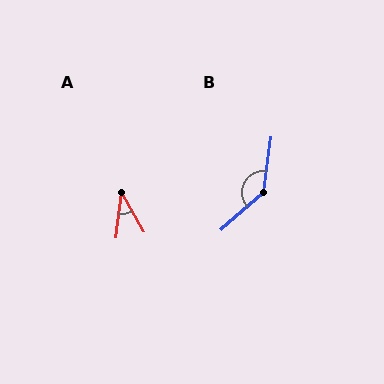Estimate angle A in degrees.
Approximately 36 degrees.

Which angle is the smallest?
A, at approximately 36 degrees.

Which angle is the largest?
B, at approximately 139 degrees.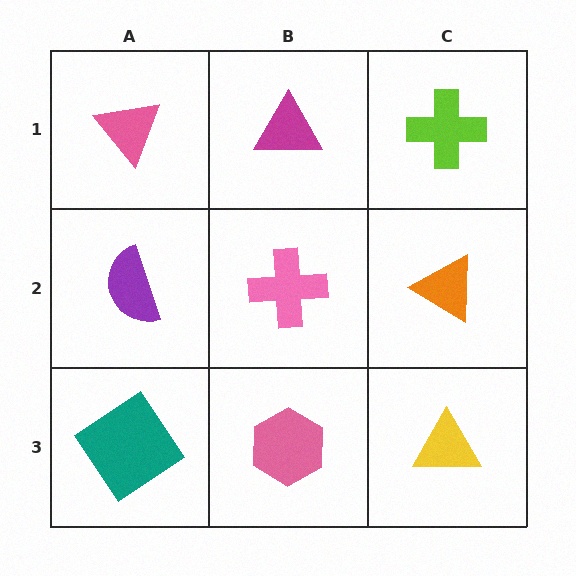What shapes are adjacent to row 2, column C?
A lime cross (row 1, column C), a yellow triangle (row 3, column C), a pink cross (row 2, column B).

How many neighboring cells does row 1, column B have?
3.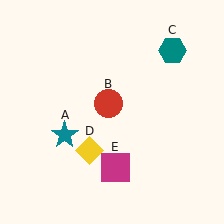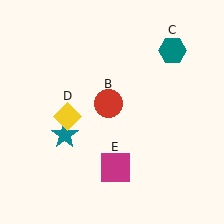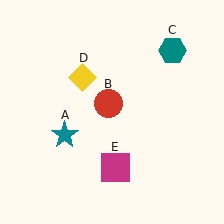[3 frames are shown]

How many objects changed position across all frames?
1 object changed position: yellow diamond (object D).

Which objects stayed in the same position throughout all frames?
Teal star (object A) and red circle (object B) and teal hexagon (object C) and magenta square (object E) remained stationary.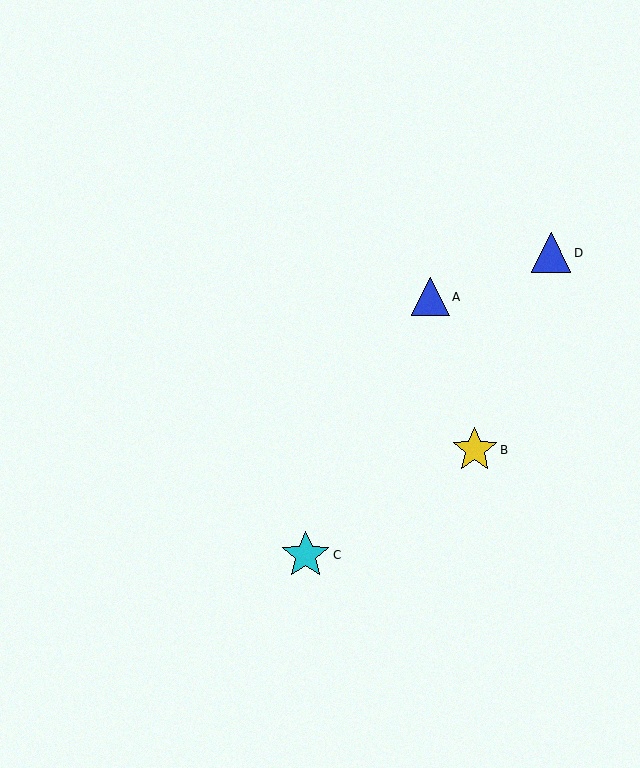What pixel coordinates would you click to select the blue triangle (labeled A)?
Click at (430, 297) to select the blue triangle A.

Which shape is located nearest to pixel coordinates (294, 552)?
The cyan star (labeled C) at (306, 555) is nearest to that location.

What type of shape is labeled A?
Shape A is a blue triangle.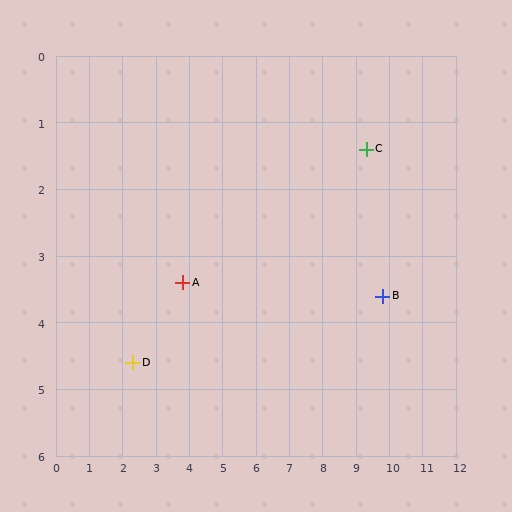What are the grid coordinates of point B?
Point B is at approximately (9.8, 3.6).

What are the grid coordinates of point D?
Point D is at approximately (2.3, 4.6).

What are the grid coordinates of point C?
Point C is at approximately (9.3, 1.4).